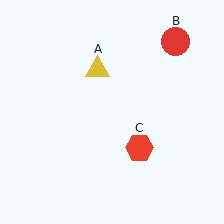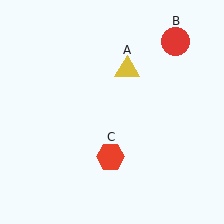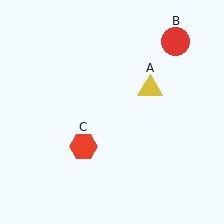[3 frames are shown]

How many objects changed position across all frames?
2 objects changed position: yellow triangle (object A), red hexagon (object C).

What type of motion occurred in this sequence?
The yellow triangle (object A), red hexagon (object C) rotated clockwise around the center of the scene.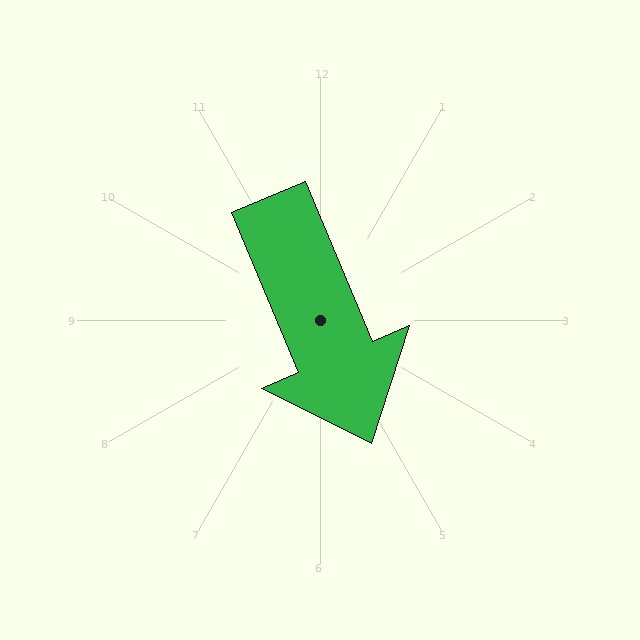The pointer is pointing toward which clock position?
Roughly 5 o'clock.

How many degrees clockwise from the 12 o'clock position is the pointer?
Approximately 157 degrees.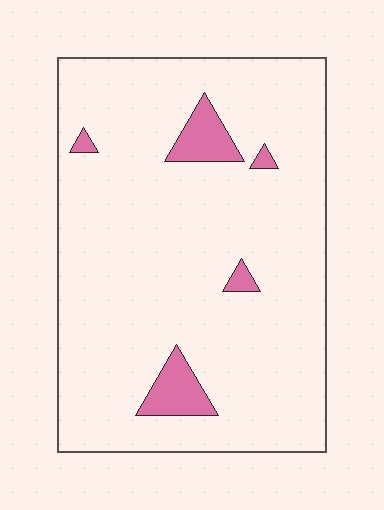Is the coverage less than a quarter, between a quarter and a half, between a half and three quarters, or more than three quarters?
Less than a quarter.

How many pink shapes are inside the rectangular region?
5.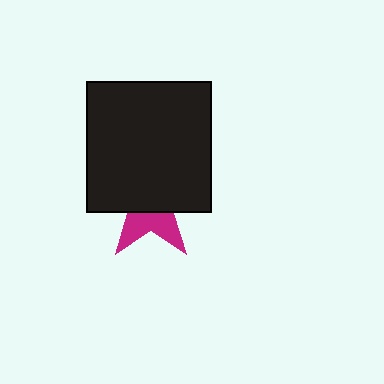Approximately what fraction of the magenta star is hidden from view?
Roughly 63% of the magenta star is hidden behind the black rectangle.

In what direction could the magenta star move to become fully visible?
The magenta star could move down. That would shift it out from behind the black rectangle entirely.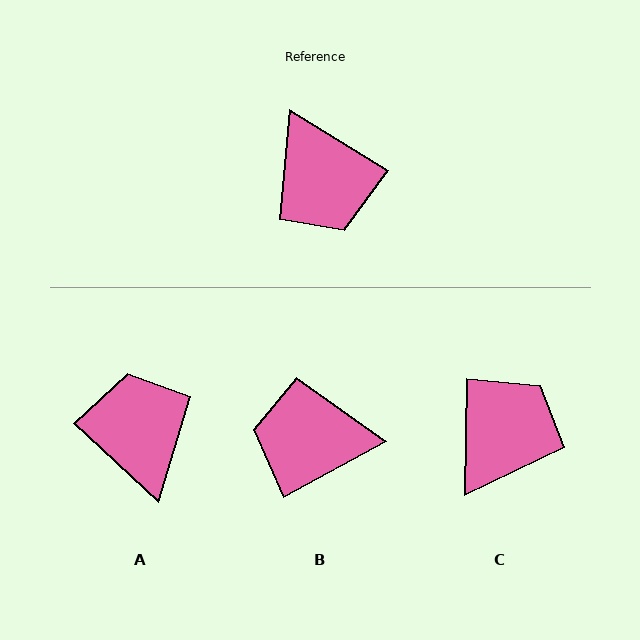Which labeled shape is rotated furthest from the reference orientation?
A, about 169 degrees away.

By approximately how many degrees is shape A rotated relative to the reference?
Approximately 169 degrees counter-clockwise.